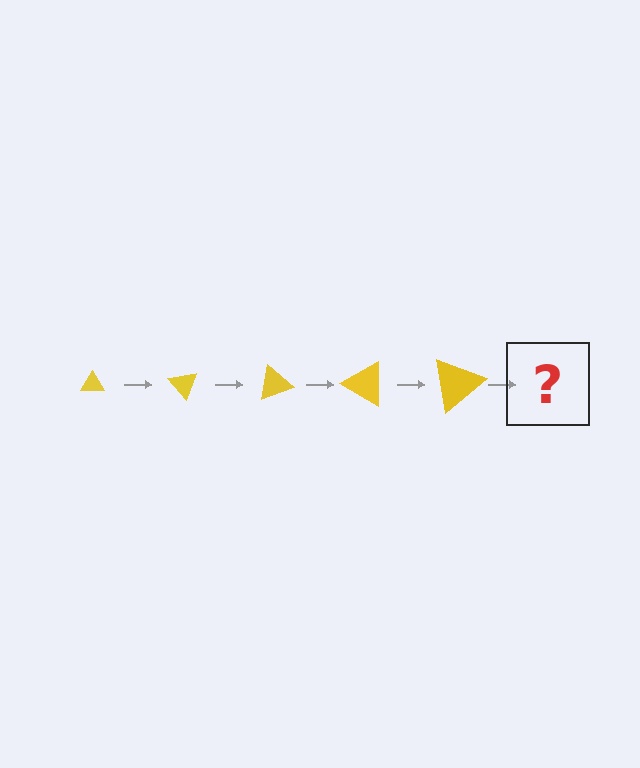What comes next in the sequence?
The next element should be a triangle, larger than the previous one and rotated 250 degrees from the start.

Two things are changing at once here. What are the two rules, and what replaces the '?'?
The two rules are that the triangle grows larger each step and it rotates 50 degrees each step. The '?' should be a triangle, larger than the previous one and rotated 250 degrees from the start.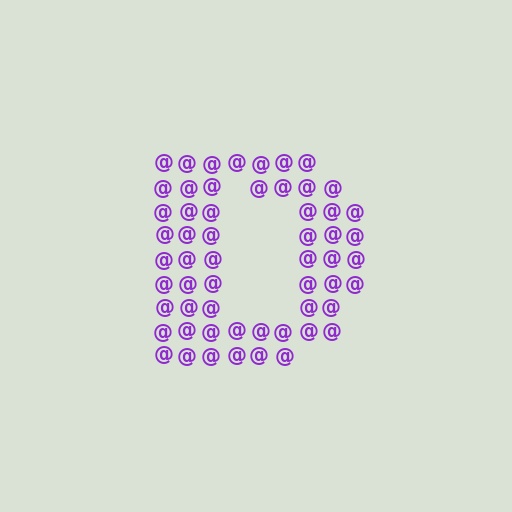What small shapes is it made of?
It is made of small at signs.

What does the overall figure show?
The overall figure shows the letter D.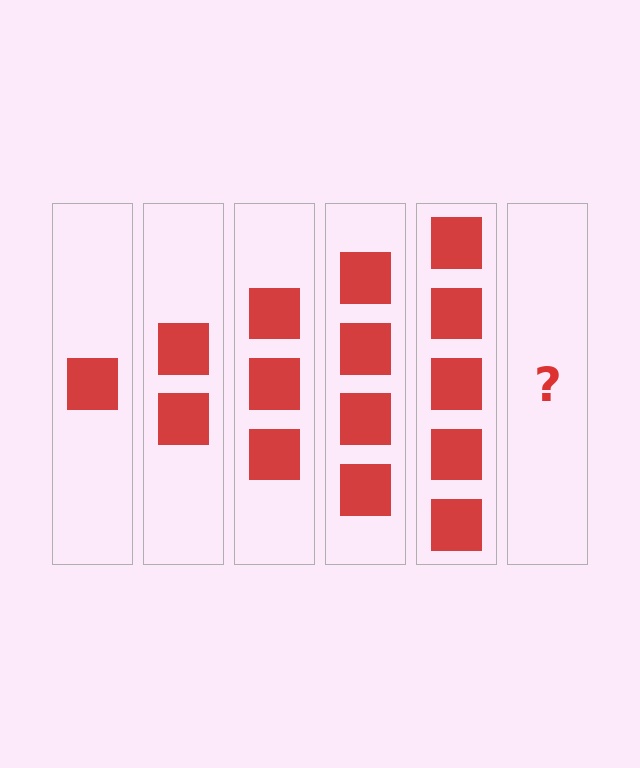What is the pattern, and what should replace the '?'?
The pattern is that each step adds one more square. The '?' should be 6 squares.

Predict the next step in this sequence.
The next step is 6 squares.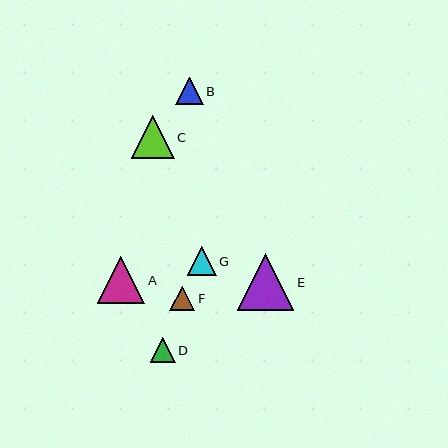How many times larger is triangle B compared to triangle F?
Triangle B is approximately 1.1 times the size of triangle F.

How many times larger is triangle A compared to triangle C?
Triangle A is approximately 1.1 times the size of triangle C.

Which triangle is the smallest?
Triangle F is the smallest with a size of approximately 25 pixels.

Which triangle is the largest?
Triangle E is the largest with a size of approximately 56 pixels.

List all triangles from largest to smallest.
From largest to smallest: E, A, C, G, B, D, F.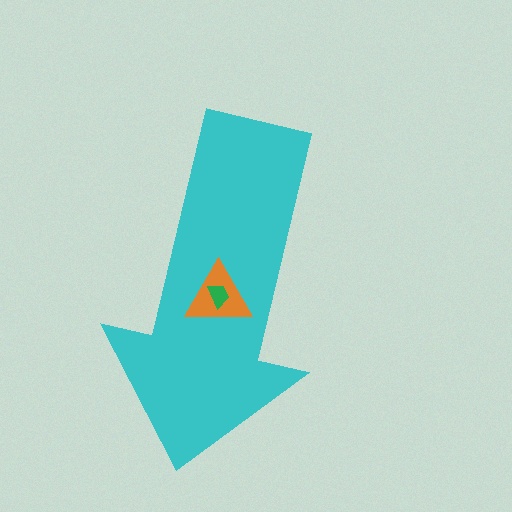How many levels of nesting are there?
3.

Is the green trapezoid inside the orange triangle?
Yes.